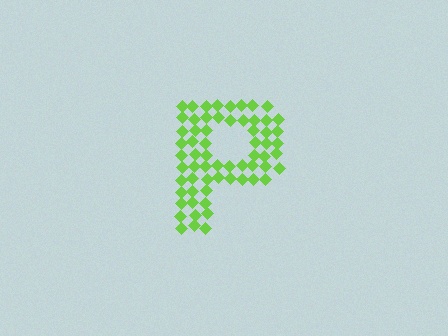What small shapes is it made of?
It is made of small diamonds.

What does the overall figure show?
The overall figure shows the letter P.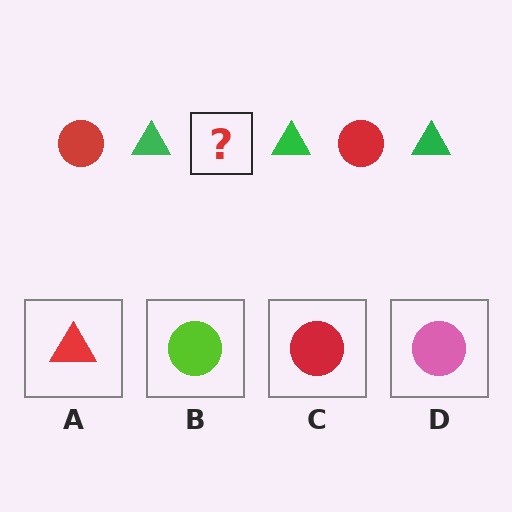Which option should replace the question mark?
Option C.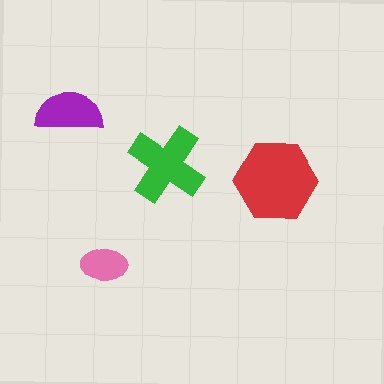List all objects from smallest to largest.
The pink ellipse, the purple semicircle, the green cross, the red hexagon.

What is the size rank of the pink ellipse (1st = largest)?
4th.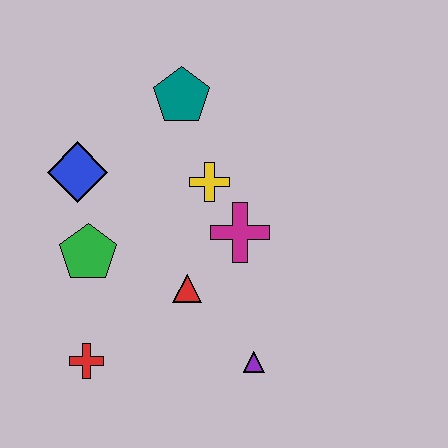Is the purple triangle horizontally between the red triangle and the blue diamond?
No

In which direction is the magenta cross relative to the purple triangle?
The magenta cross is above the purple triangle.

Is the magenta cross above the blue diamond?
No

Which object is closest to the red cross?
The green pentagon is closest to the red cross.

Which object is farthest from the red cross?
The teal pentagon is farthest from the red cross.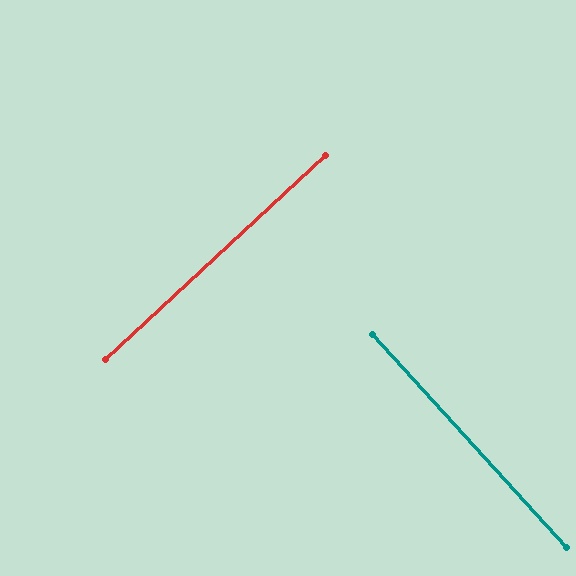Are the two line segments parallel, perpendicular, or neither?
Perpendicular — they meet at approximately 89°.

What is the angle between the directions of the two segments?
Approximately 89 degrees.